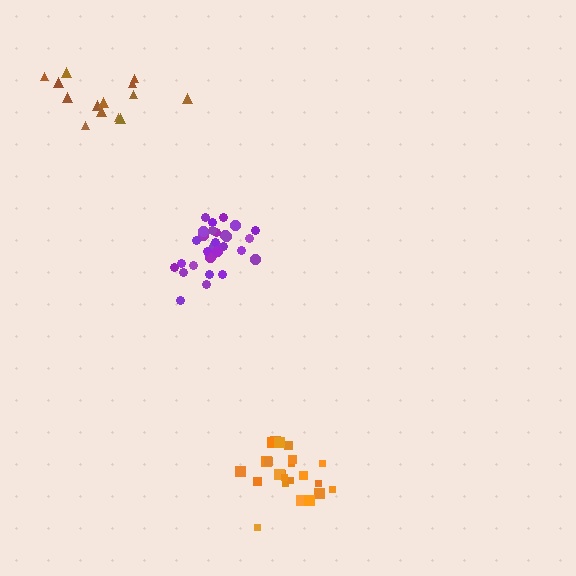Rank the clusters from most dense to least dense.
purple, orange, brown.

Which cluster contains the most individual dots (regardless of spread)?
Purple (31).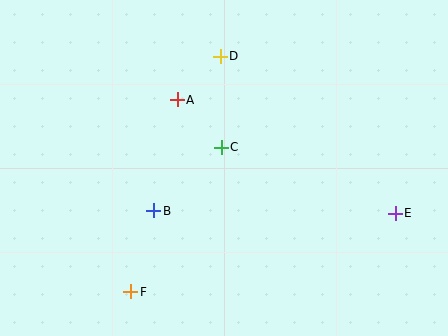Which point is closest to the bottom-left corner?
Point F is closest to the bottom-left corner.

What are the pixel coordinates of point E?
Point E is at (395, 213).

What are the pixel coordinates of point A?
Point A is at (177, 100).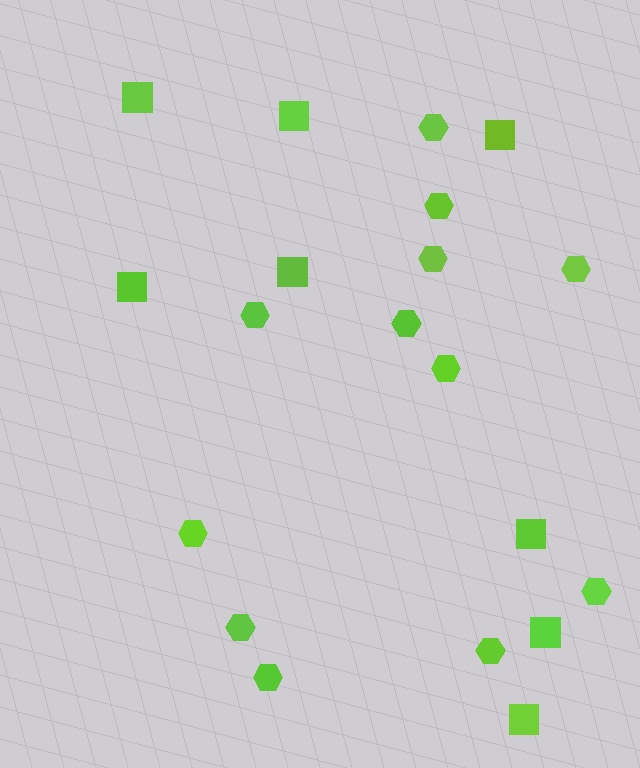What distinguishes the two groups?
There are 2 groups: one group of squares (8) and one group of hexagons (12).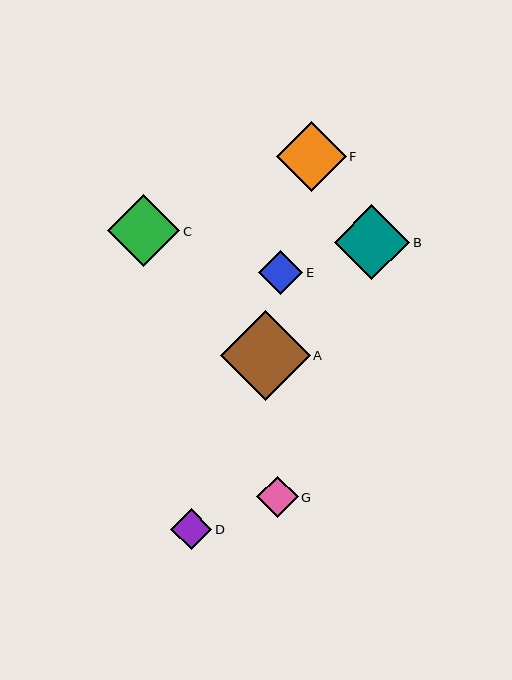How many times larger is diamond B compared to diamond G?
Diamond B is approximately 1.8 times the size of diamond G.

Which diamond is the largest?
Diamond A is the largest with a size of approximately 90 pixels.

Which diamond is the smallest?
Diamond D is the smallest with a size of approximately 42 pixels.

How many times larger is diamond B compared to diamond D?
Diamond B is approximately 1.8 times the size of diamond D.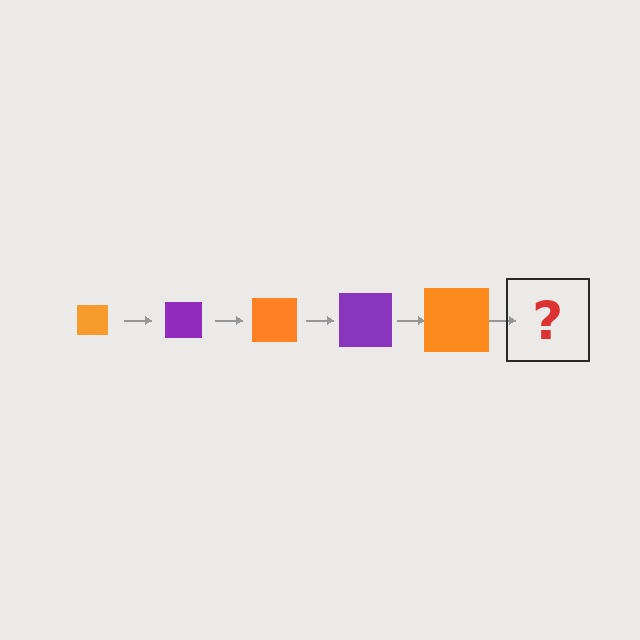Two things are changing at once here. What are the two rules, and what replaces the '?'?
The two rules are that the square grows larger each step and the color cycles through orange and purple. The '?' should be a purple square, larger than the previous one.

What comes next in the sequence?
The next element should be a purple square, larger than the previous one.